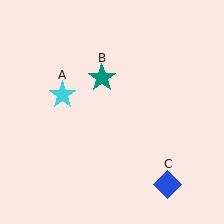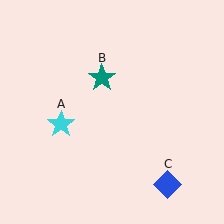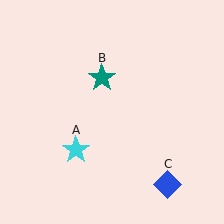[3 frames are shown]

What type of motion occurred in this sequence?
The cyan star (object A) rotated counterclockwise around the center of the scene.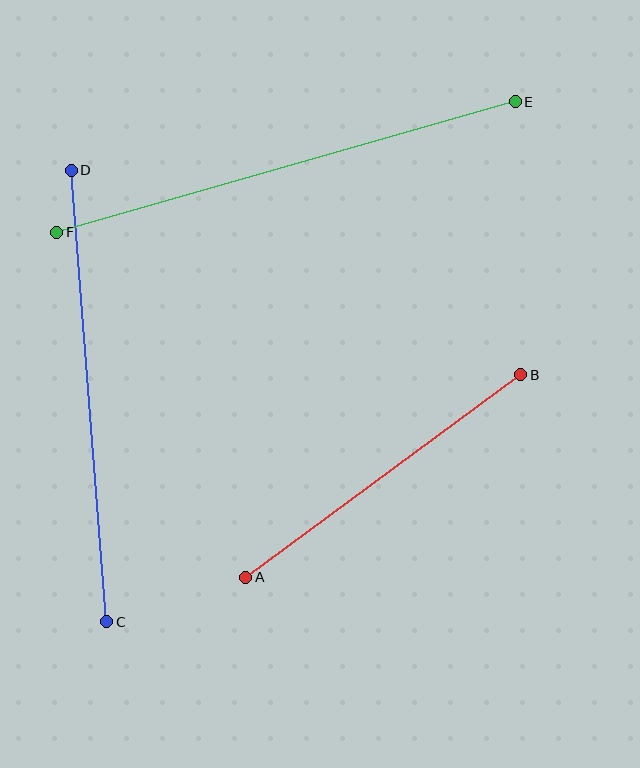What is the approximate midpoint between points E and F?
The midpoint is at approximately (286, 167) pixels.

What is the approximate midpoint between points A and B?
The midpoint is at approximately (383, 476) pixels.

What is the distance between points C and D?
The distance is approximately 453 pixels.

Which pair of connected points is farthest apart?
Points E and F are farthest apart.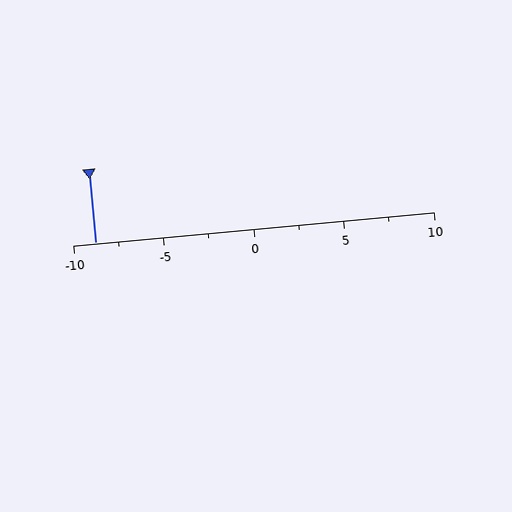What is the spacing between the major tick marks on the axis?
The major ticks are spaced 5 apart.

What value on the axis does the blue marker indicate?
The marker indicates approximately -8.8.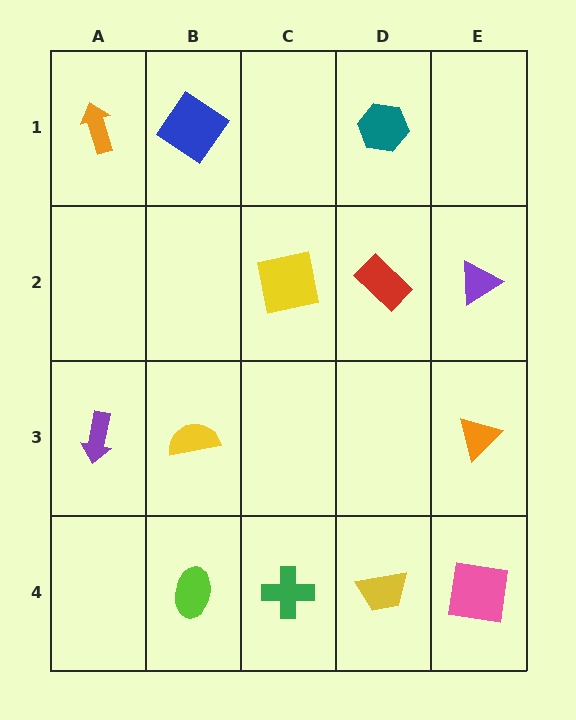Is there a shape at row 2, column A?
No, that cell is empty.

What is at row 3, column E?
An orange triangle.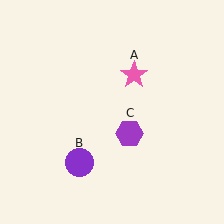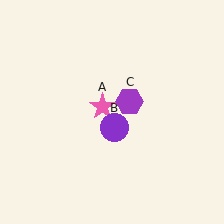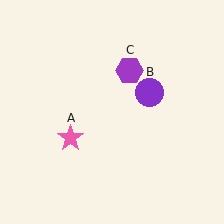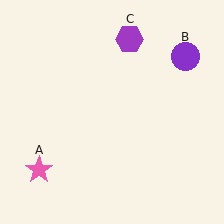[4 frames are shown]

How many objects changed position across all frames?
3 objects changed position: pink star (object A), purple circle (object B), purple hexagon (object C).